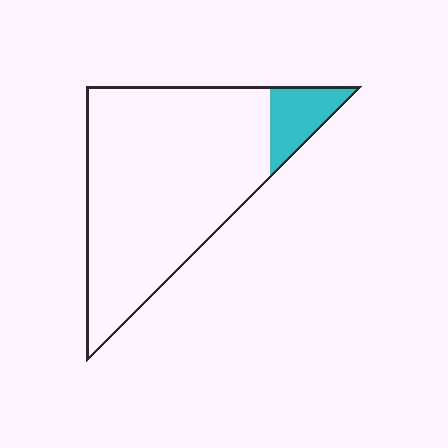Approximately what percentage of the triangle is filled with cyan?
Approximately 10%.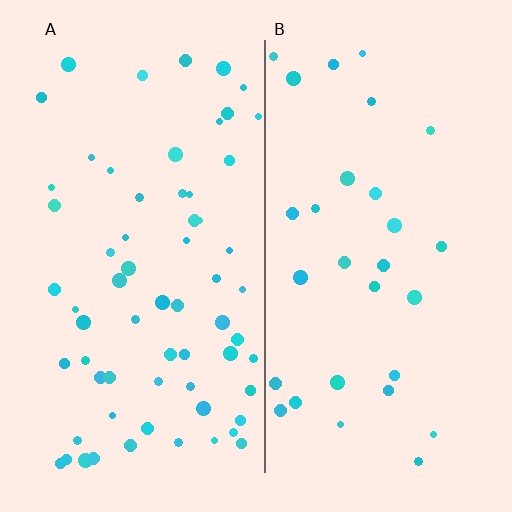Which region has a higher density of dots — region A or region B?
A (the left).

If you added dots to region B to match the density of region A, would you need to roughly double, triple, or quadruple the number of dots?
Approximately double.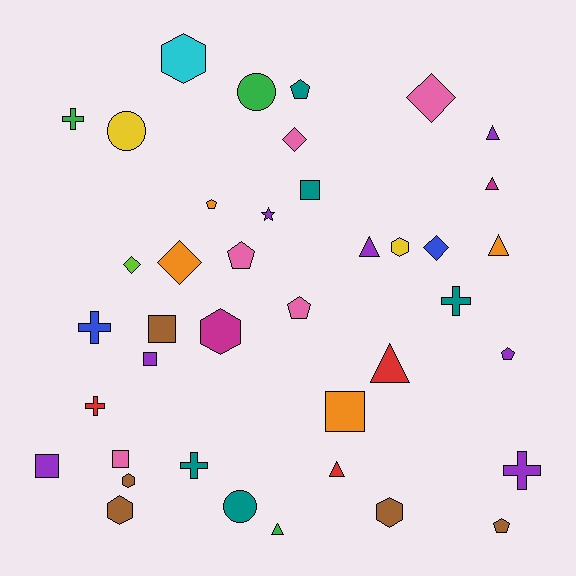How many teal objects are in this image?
There are 5 teal objects.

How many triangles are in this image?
There are 7 triangles.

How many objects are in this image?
There are 40 objects.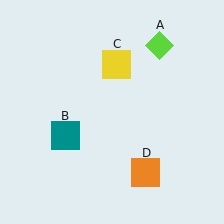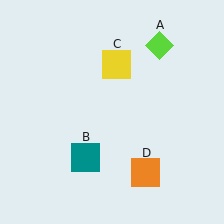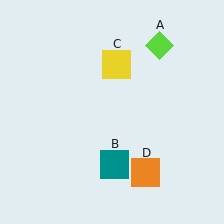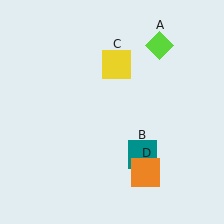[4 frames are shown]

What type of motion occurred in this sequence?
The teal square (object B) rotated counterclockwise around the center of the scene.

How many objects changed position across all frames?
1 object changed position: teal square (object B).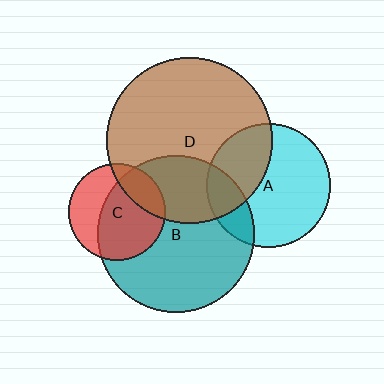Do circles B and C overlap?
Yes.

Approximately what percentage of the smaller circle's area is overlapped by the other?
Approximately 65%.